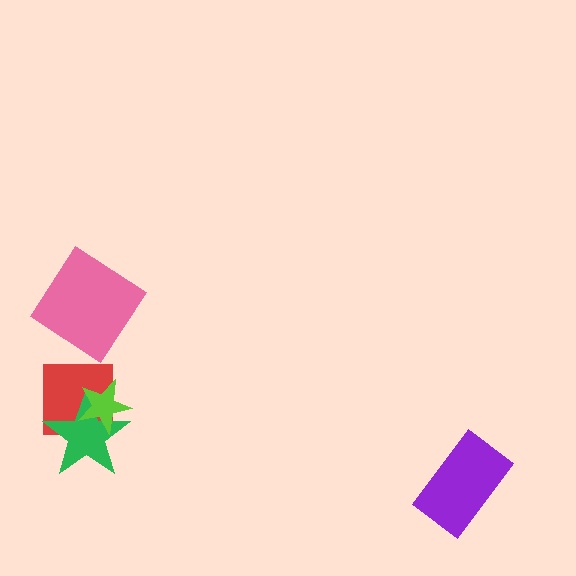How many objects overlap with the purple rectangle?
0 objects overlap with the purple rectangle.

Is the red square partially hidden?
Yes, it is partially covered by another shape.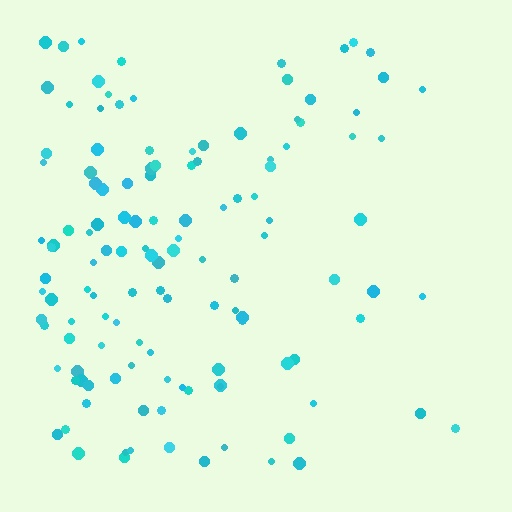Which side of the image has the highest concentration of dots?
The left.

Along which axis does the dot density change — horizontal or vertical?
Horizontal.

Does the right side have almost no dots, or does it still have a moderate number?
Still a moderate number, just noticeably fewer than the left.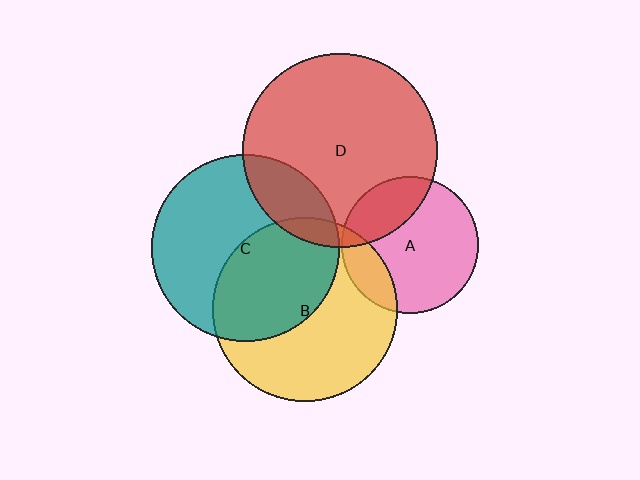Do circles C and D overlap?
Yes.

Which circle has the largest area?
Circle D (red).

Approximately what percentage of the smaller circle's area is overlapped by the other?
Approximately 20%.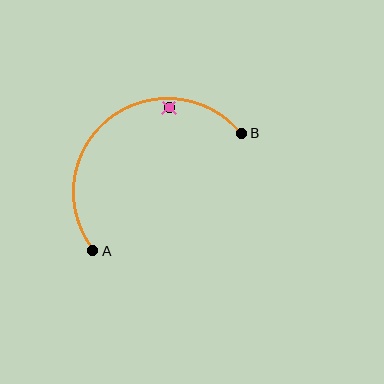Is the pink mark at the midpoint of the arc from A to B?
No — the pink mark does not lie on the arc at all. It sits slightly inside the curve.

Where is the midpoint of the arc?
The arc midpoint is the point on the curve farthest from the straight line joining A and B. It sits above and to the left of that line.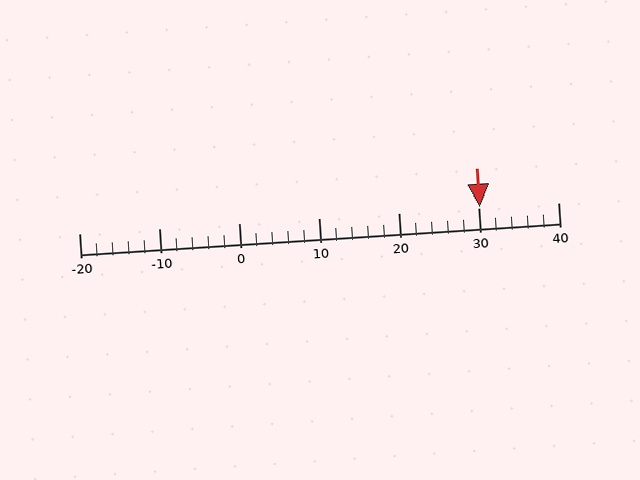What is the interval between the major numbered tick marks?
The major tick marks are spaced 10 units apart.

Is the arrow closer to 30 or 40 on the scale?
The arrow is closer to 30.